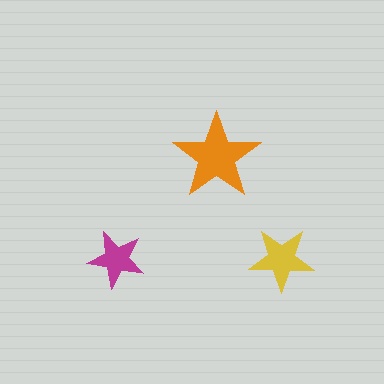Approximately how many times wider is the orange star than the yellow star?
About 1.5 times wider.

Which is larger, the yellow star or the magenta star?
The yellow one.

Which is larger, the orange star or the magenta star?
The orange one.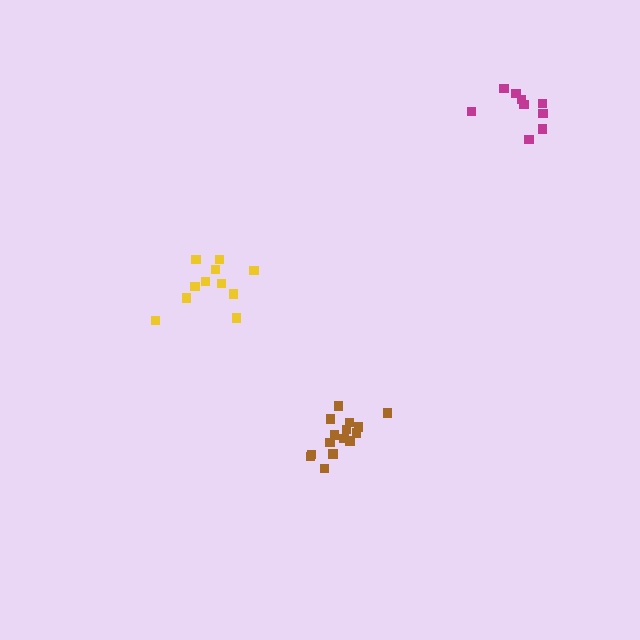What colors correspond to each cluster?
The clusters are colored: brown, yellow, magenta.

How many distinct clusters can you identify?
There are 3 distinct clusters.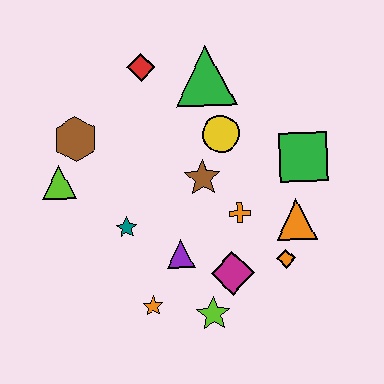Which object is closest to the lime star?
The magenta diamond is closest to the lime star.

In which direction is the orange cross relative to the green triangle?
The orange cross is below the green triangle.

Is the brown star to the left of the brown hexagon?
No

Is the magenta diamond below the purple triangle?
Yes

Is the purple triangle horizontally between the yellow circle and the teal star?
Yes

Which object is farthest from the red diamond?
The lime star is farthest from the red diamond.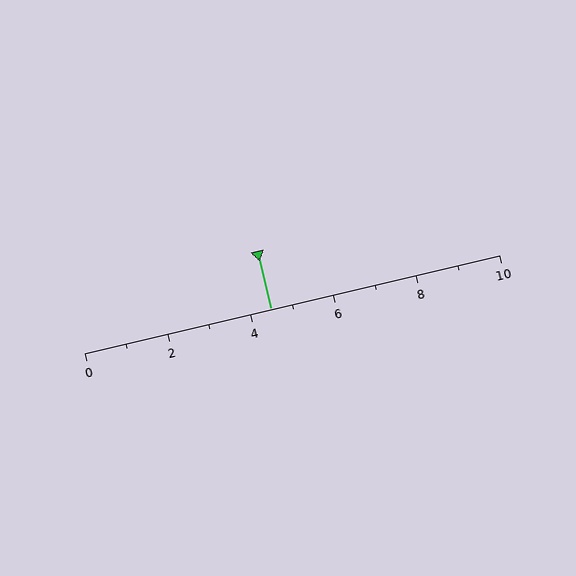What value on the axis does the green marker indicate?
The marker indicates approximately 4.5.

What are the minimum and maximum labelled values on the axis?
The axis runs from 0 to 10.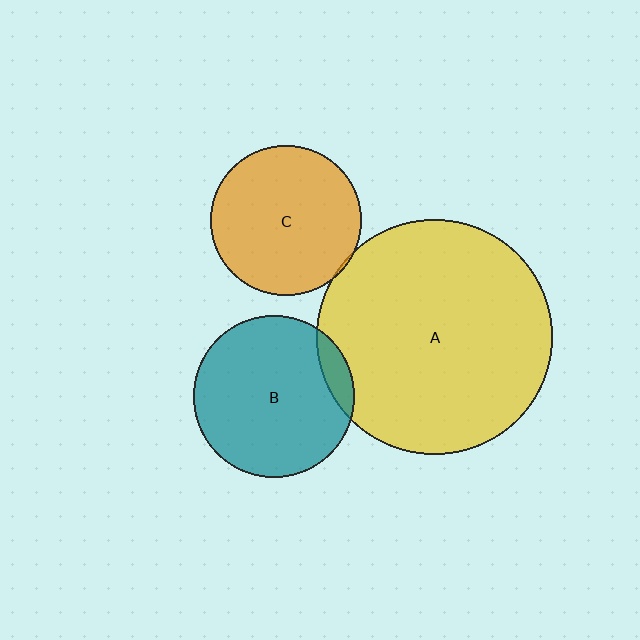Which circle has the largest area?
Circle A (yellow).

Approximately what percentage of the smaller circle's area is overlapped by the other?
Approximately 5%.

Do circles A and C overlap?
Yes.